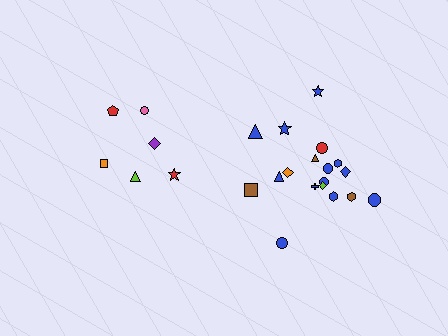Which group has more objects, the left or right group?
The right group.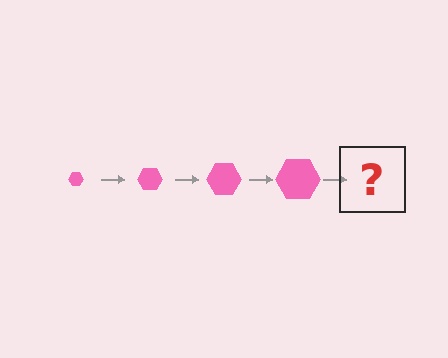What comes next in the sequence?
The next element should be a pink hexagon, larger than the previous one.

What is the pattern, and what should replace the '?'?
The pattern is that the hexagon gets progressively larger each step. The '?' should be a pink hexagon, larger than the previous one.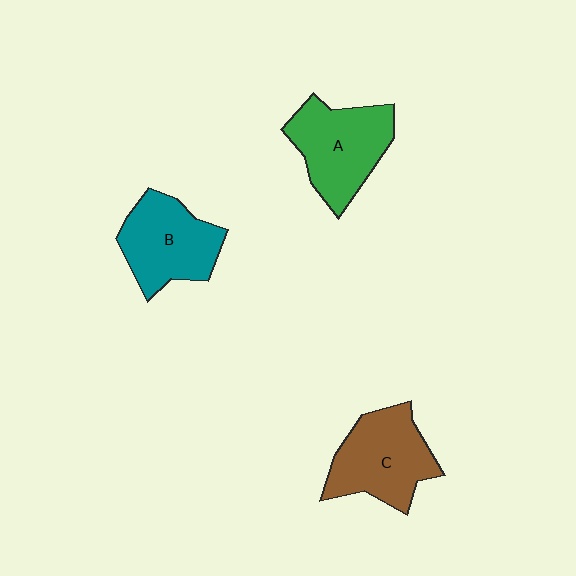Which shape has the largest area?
Shape A (green).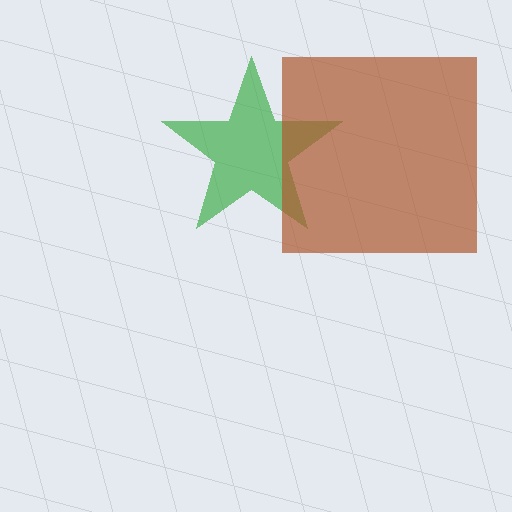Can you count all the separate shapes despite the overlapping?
Yes, there are 2 separate shapes.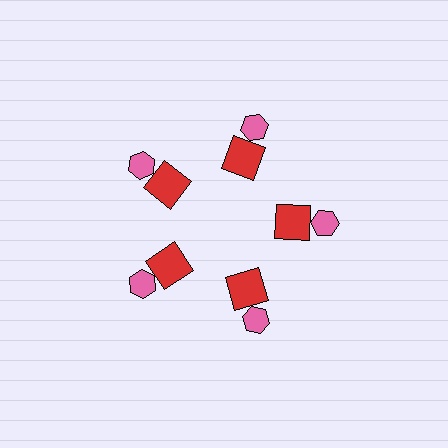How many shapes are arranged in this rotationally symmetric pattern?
There are 10 shapes, arranged in 5 groups of 2.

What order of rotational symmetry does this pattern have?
This pattern has 5-fold rotational symmetry.